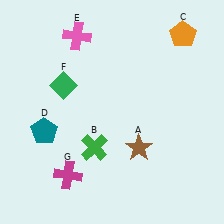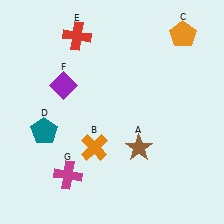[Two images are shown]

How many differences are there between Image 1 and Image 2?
There are 3 differences between the two images.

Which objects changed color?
B changed from green to orange. E changed from pink to red. F changed from green to purple.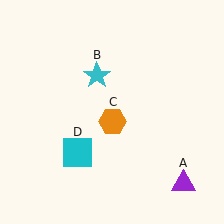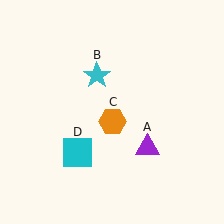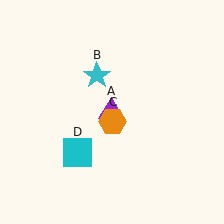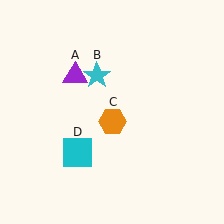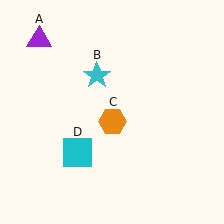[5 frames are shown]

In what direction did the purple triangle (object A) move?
The purple triangle (object A) moved up and to the left.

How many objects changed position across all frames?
1 object changed position: purple triangle (object A).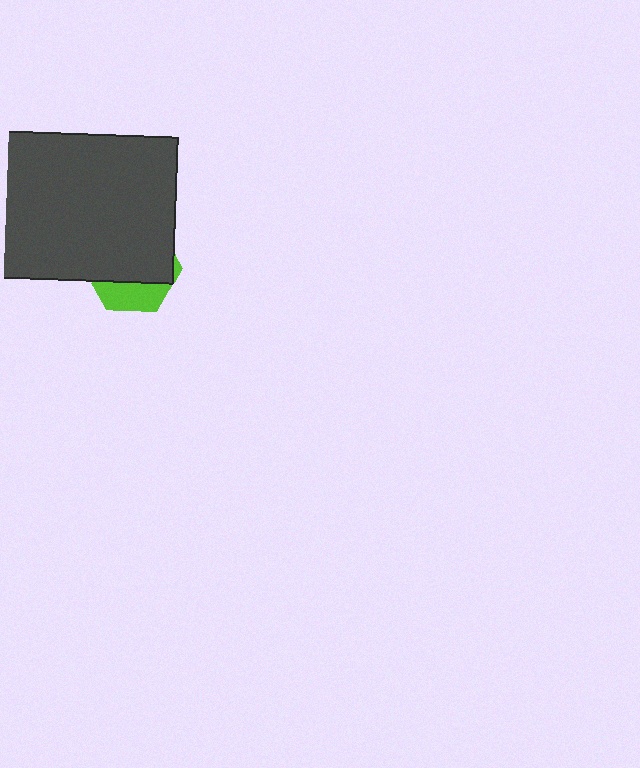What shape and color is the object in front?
The object in front is a dark gray rectangle.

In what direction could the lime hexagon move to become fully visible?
The lime hexagon could move down. That would shift it out from behind the dark gray rectangle entirely.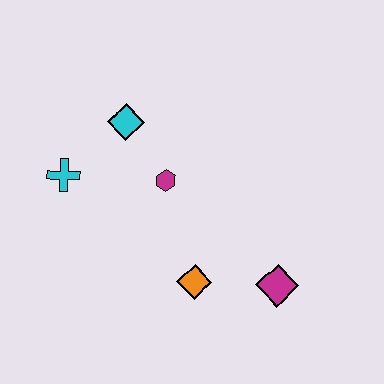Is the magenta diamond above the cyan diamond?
No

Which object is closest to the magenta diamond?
The orange diamond is closest to the magenta diamond.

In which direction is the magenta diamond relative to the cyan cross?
The magenta diamond is to the right of the cyan cross.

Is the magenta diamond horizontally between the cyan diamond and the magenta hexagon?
No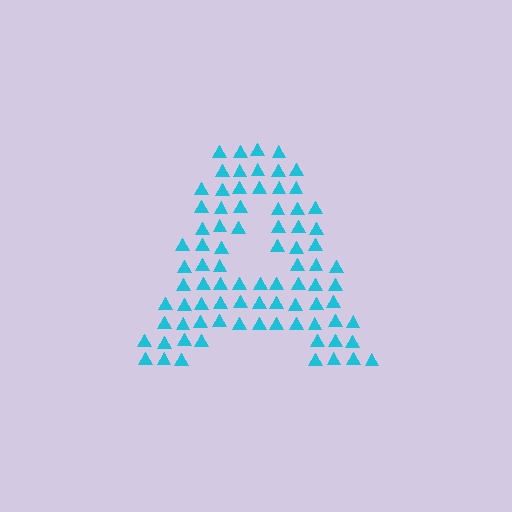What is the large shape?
The large shape is the letter A.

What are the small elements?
The small elements are triangles.